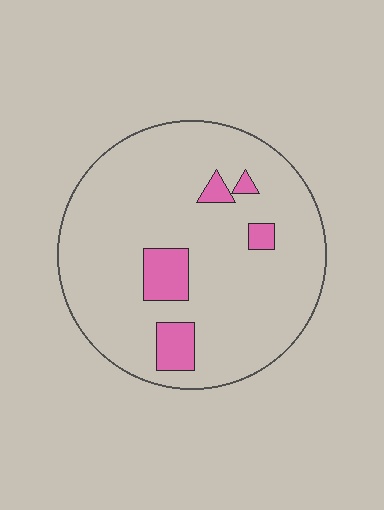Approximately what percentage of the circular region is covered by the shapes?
Approximately 10%.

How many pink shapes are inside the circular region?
5.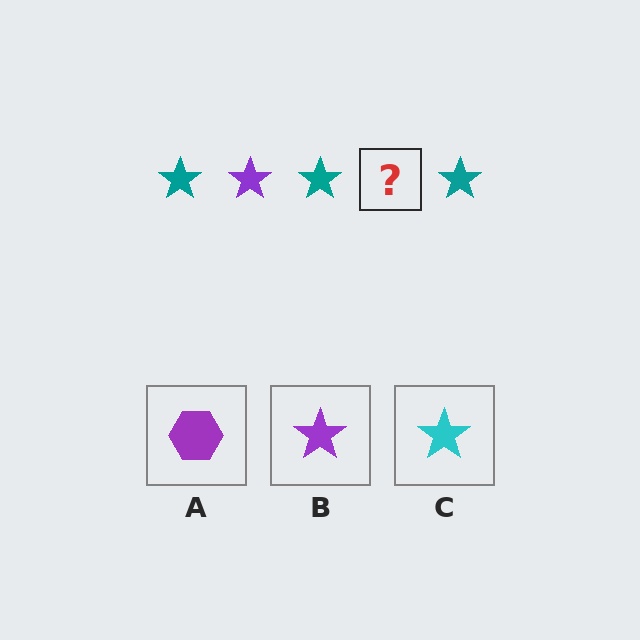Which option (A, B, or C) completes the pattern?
B.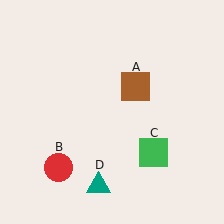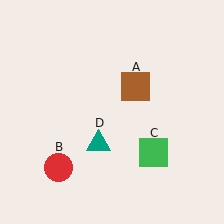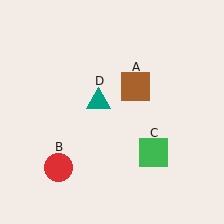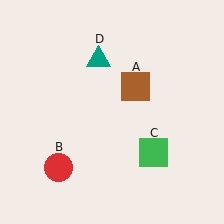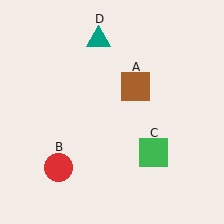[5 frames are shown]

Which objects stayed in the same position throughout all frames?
Brown square (object A) and red circle (object B) and green square (object C) remained stationary.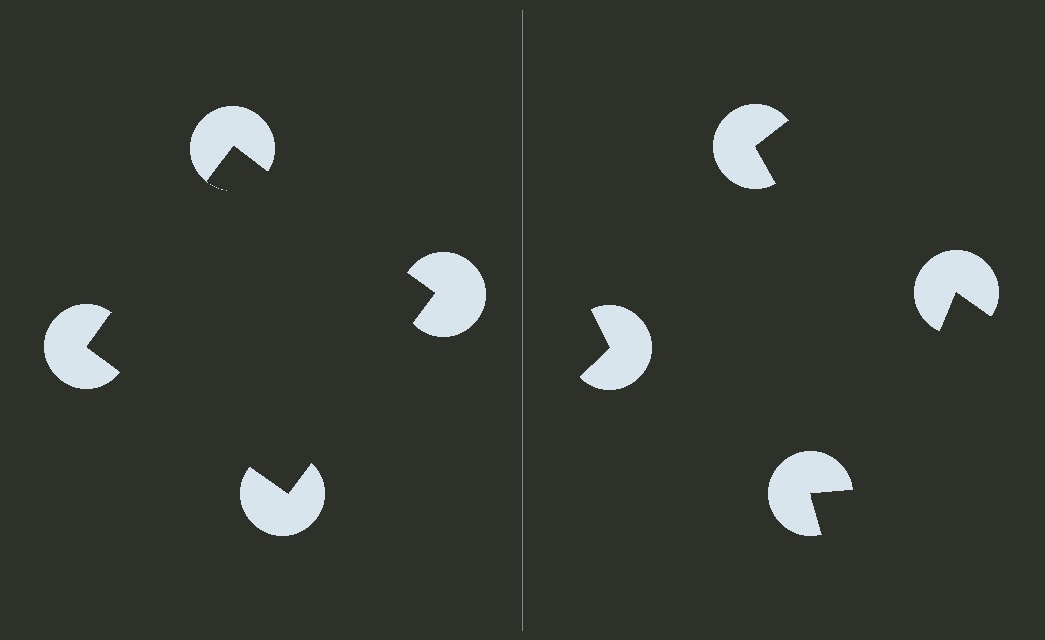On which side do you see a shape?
An illusory square appears on the left side. On the right side the wedge cuts are rotated, so no coherent shape forms.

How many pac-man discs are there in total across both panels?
8 — 4 on each side.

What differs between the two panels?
The pac-man discs are positioned identically on both sides; only the wedge orientations differ. On the left they align to a square; on the right they are misaligned.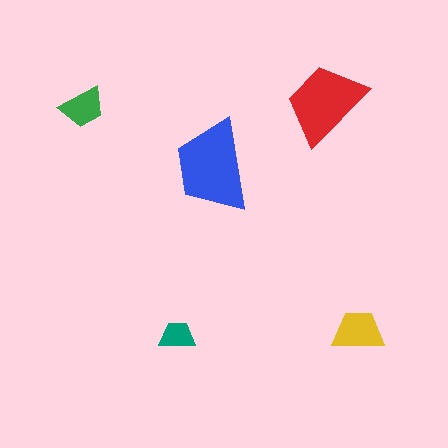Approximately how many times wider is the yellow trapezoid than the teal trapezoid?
About 1.5 times wider.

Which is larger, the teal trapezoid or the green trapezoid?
The green one.